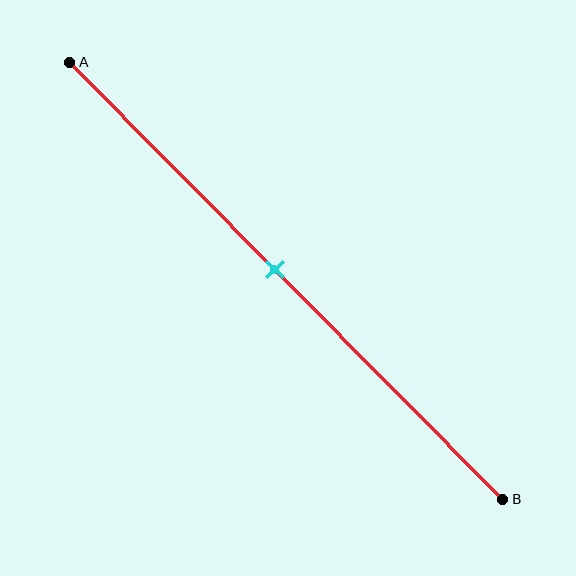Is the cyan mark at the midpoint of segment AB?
Yes, the mark is approximately at the midpoint.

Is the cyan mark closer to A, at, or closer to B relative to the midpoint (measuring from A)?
The cyan mark is approximately at the midpoint of segment AB.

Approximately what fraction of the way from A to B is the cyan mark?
The cyan mark is approximately 45% of the way from A to B.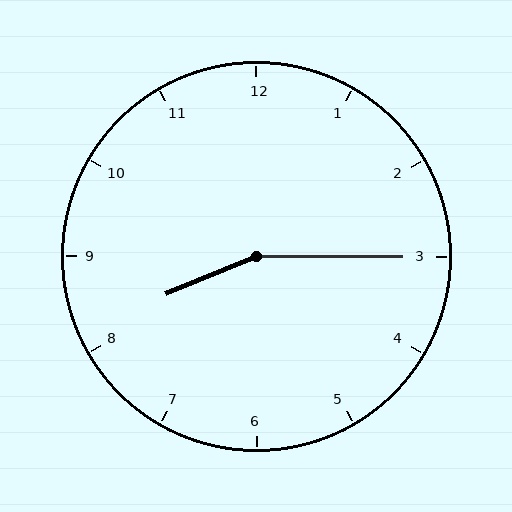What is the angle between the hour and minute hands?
Approximately 158 degrees.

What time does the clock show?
8:15.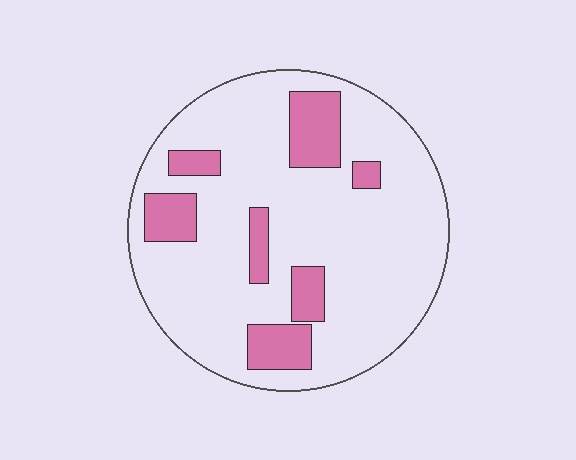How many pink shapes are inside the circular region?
7.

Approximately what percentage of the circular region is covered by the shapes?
Approximately 20%.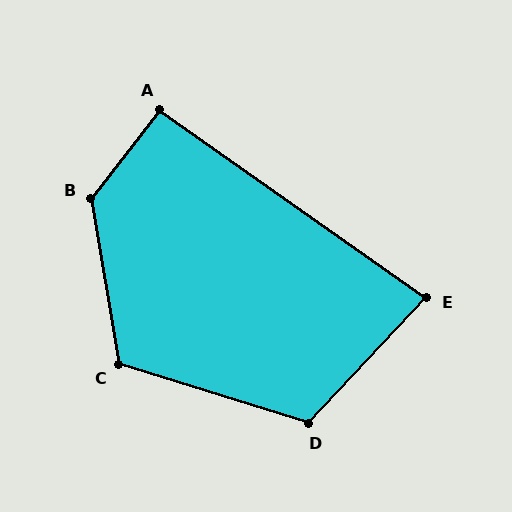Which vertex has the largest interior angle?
B, at approximately 133 degrees.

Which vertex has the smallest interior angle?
E, at approximately 82 degrees.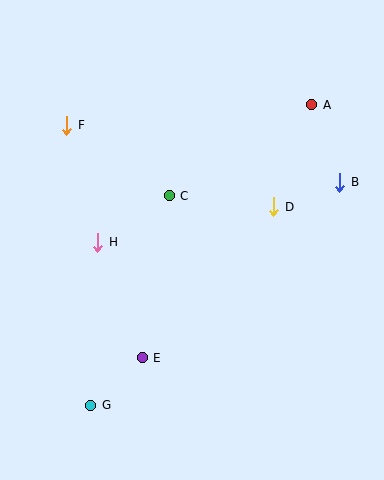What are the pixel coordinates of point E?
Point E is at (142, 358).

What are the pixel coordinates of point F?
Point F is at (67, 125).